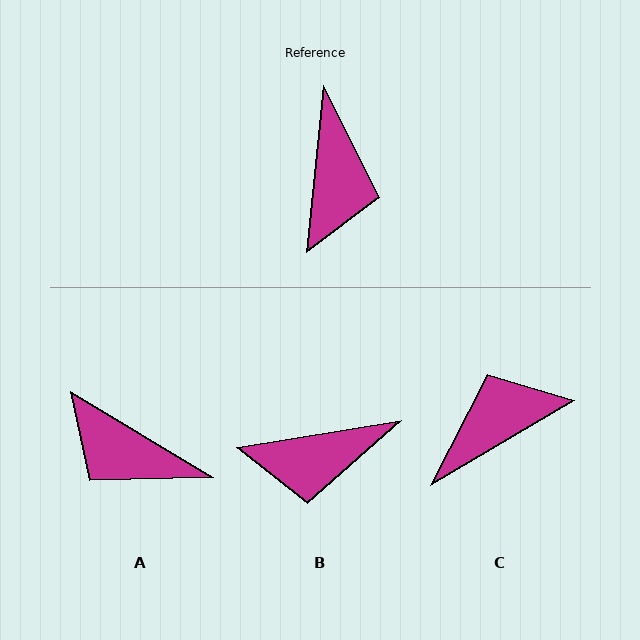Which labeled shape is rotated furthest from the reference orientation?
C, about 126 degrees away.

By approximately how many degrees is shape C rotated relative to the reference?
Approximately 126 degrees counter-clockwise.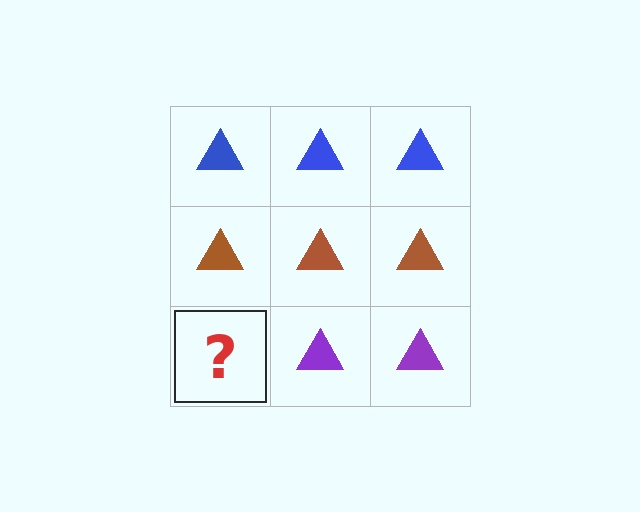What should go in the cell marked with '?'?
The missing cell should contain a purple triangle.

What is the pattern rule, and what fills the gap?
The rule is that each row has a consistent color. The gap should be filled with a purple triangle.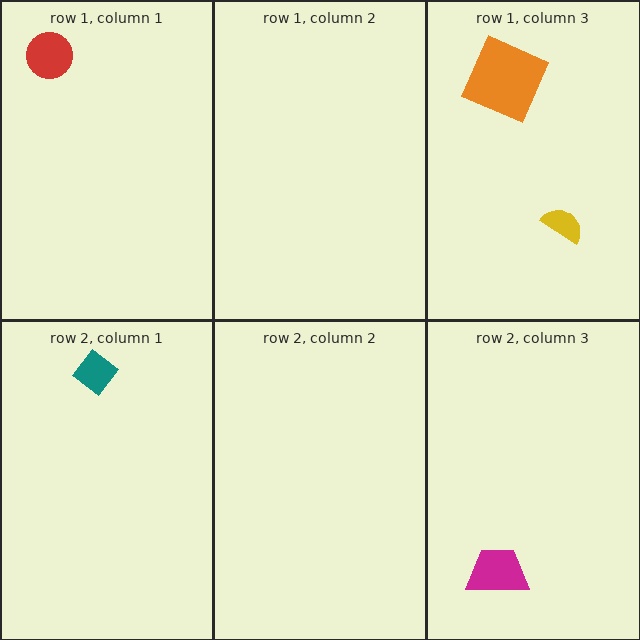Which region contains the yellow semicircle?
The row 1, column 3 region.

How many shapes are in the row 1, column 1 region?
1.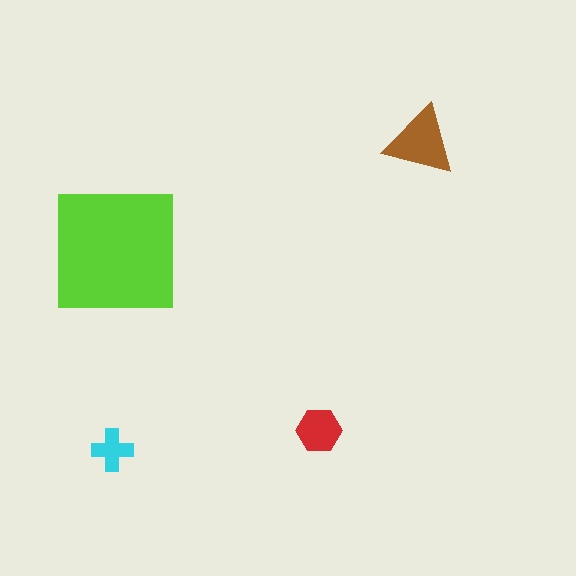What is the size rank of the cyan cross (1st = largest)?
4th.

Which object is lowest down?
The cyan cross is bottommost.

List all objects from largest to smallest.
The lime square, the brown triangle, the red hexagon, the cyan cross.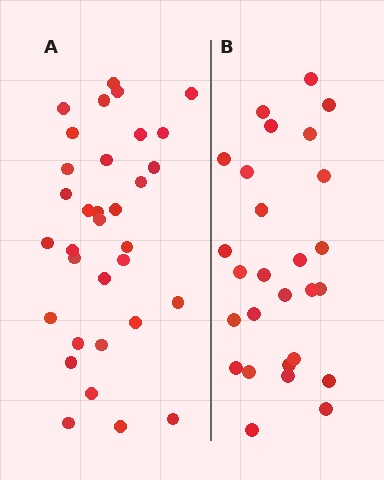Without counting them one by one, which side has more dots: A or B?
Region A (the left region) has more dots.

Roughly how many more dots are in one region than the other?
Region A has about 6 more dots than region B.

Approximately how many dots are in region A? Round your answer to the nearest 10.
About 30 dots. (The exact count is 33, which rounds to 30.)